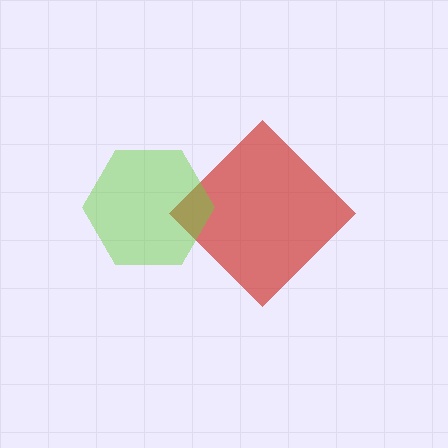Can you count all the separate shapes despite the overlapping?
Yes, there are 2 separate shapes.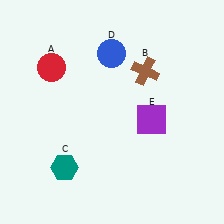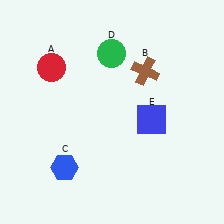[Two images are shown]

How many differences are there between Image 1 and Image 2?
There are 3 differences between the two images.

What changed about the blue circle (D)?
In Image 1, D is blue. In Image 2, it changed to green.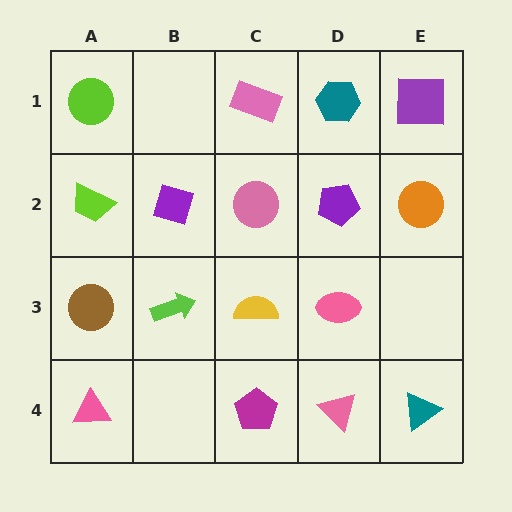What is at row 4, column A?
A pink triangle.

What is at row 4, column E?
A teal triangle.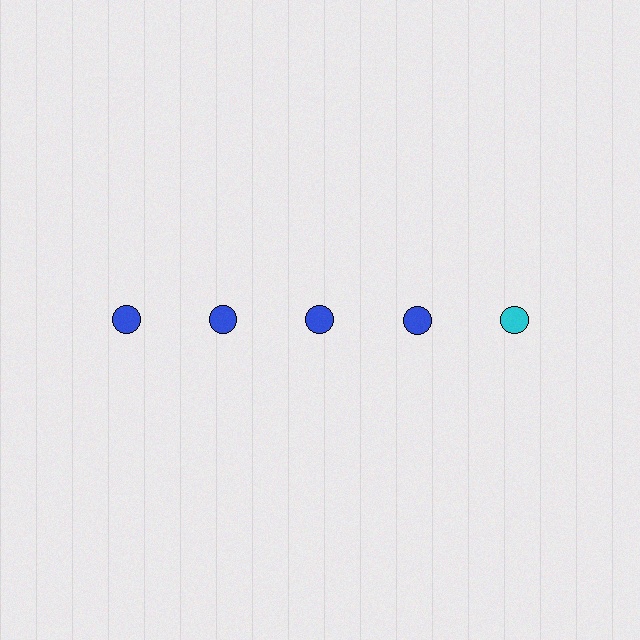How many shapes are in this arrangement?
There are 5 shapes arranged in a grid pattern.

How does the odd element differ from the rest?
It has a different color: cyan instead of blue.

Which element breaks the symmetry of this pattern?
The cyan circle in the top row, rightmost column breaks the symmetry. All other shapes are blue circles.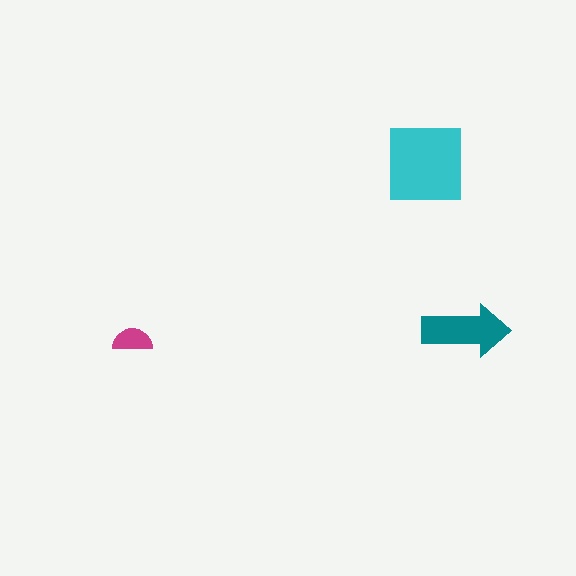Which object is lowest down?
The magenta semicircle is bottommost.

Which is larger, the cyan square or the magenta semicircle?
The cyan square.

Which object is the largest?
The cyan square.